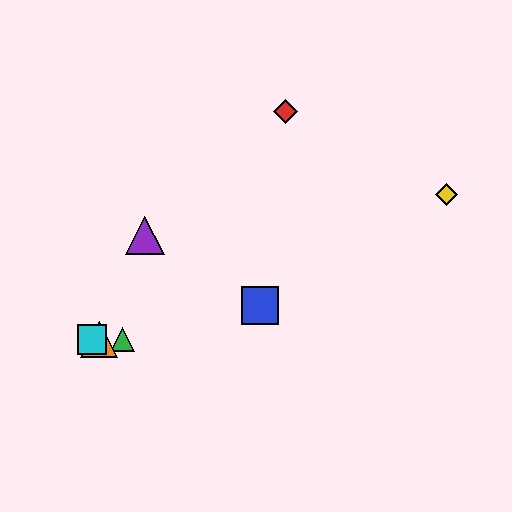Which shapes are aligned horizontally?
The green triangle, the orange triangle, the cyan square are aligned horizontally.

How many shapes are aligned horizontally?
3 shapes (the green triangle, the orange triangle, the cyan square) are aligned horizontally.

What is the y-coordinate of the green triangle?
The green triangle is at y≈340.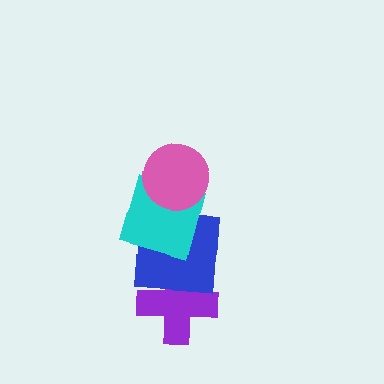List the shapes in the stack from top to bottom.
From top to bottom: the pink circle, the cyan square, the blue square, the purple cross.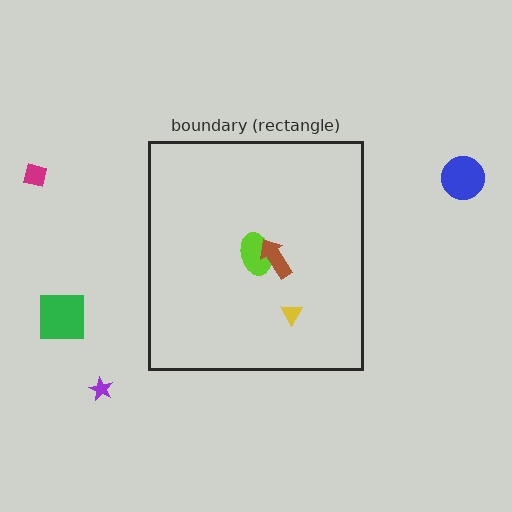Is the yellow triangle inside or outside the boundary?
Inside.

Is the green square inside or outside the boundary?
Outside.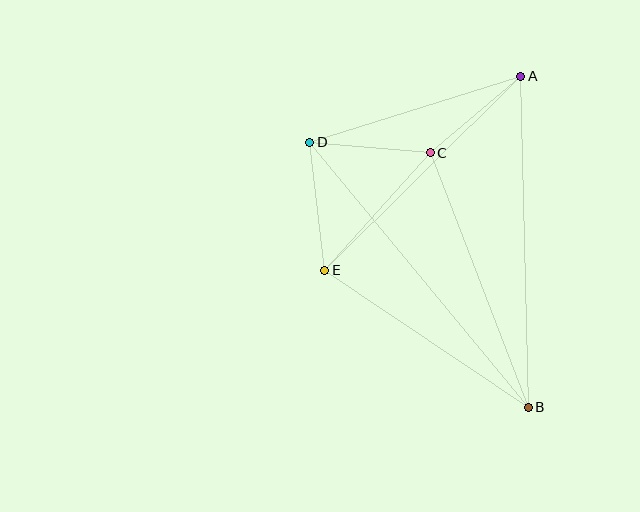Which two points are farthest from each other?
Points B and D are farthest from each other.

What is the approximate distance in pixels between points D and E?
The distance between D and E is approximately 129 pixels.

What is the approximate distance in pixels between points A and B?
The distance between A and B is approximately 331 pixels.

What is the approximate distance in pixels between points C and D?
The distance between C and D is approximately 121 pixels.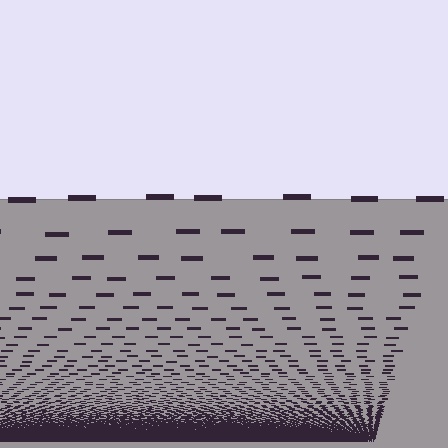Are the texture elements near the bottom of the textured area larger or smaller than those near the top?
Smaller. The gradient is inverted — elements near the bottom are smaller and denser.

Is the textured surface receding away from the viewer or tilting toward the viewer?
The surface appears to tilt toward the viewer. Texture elements get larger and sparser toward the top.